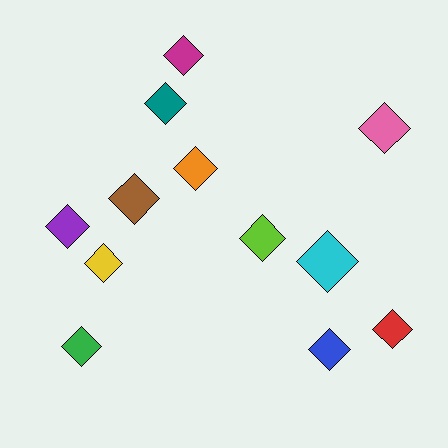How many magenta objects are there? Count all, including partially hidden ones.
There is 1 magenta object.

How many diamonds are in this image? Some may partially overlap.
There are 12 diamonds.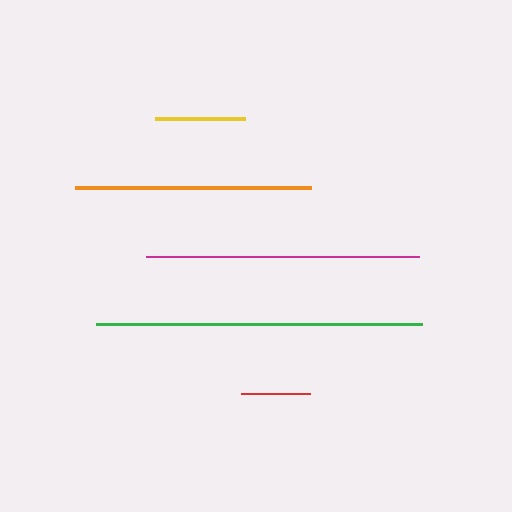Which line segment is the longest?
The green line is the longest at approximately 327 pixels.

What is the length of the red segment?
The red segment is approximately 69 pixels long.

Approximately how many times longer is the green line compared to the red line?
The green line is approximately 4.7 times the length of the red line.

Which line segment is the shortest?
The red line is the shortest at approximately 69 pixels.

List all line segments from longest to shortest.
From longest to shortest: green, magenta, orange, yellow, red.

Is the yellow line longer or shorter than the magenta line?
The magenta line is longer than the yellow line.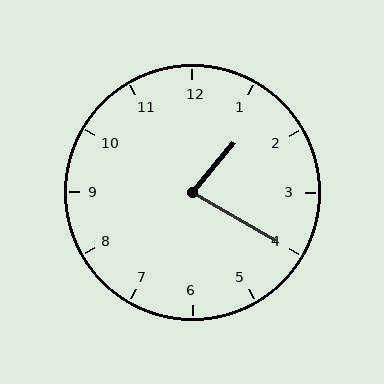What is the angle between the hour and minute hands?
Approximately 80 degrees.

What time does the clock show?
1:20.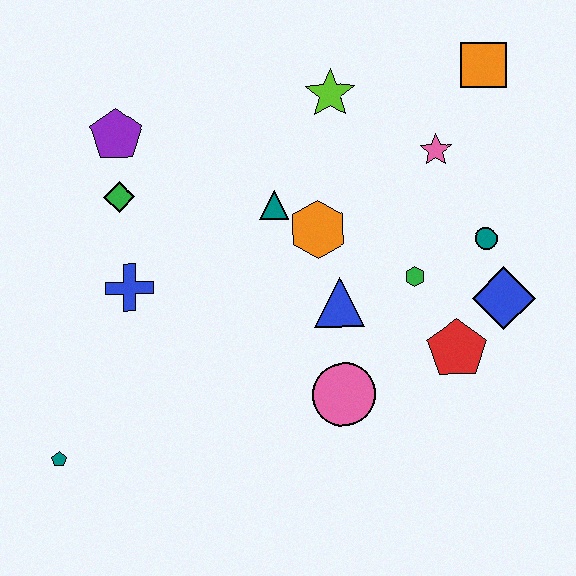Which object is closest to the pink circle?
The blue triangle is closest to the pink circle.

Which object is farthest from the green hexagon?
The teal pentagon is farthest from the green hexagon.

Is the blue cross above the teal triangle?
No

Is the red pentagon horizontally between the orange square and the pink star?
Yes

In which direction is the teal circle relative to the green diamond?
The teal circle is to the right of the green diamond.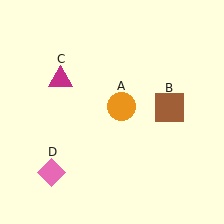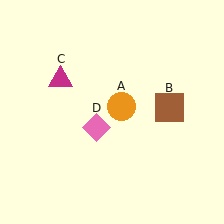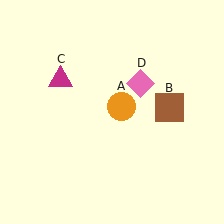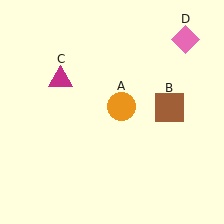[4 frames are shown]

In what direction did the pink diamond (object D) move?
The pink diamond (object D) moved up and to the right.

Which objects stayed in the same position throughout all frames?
Orange circle (object A) and brown square (object B) and magenta triangle (object C) remained stationary.